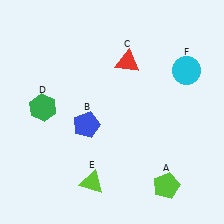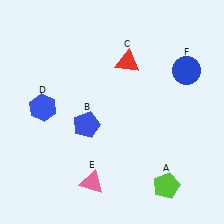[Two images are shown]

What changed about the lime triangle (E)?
In Image 1, E is lime. In Image 2, it changed to pink.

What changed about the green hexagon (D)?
In Image 1, D is green. In Image 2, it changed to blue.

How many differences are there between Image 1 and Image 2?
There are 3 differences between the two images.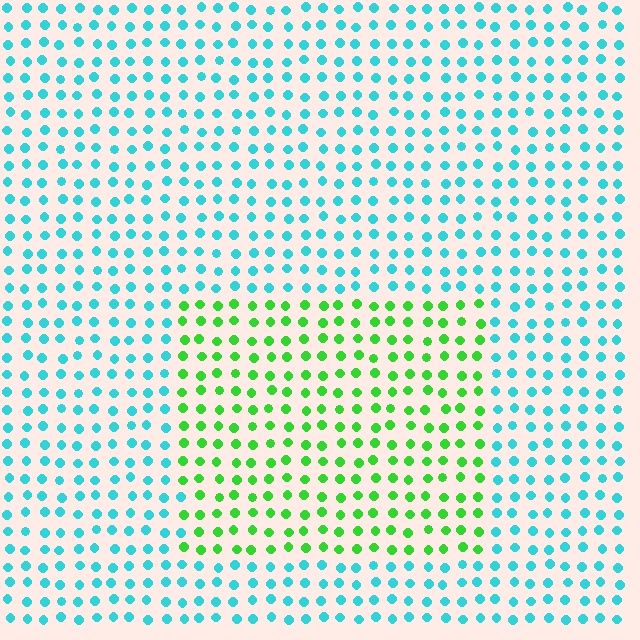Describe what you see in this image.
The image is filled with small cyan elements in a uniform arrangement. A rectangle-shaped region is visible where the elements are tinted to a slightly different hue, forming a subtle color boundary.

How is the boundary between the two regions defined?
The boundary is defined purely by a slight shift in hue (about 62 degrees). Spacing, size, and orientation are identical on both sides.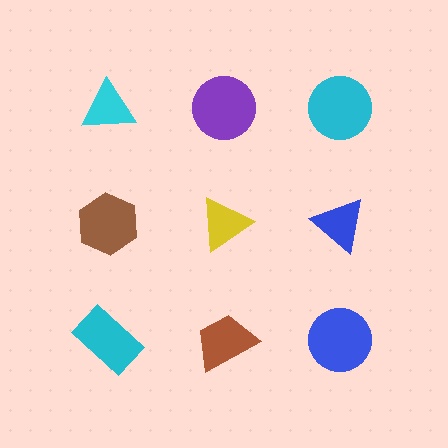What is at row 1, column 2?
A purple circle.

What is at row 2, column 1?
A brown hexagon.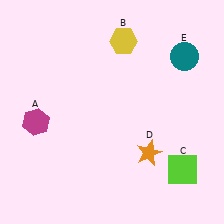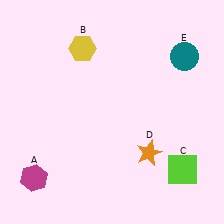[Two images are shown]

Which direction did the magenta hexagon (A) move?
The magenta hexagon (A) moved down.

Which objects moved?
The objects that moved are: the magenta hexagon (A), the yellow hexagon (B).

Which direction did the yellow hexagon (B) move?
The yellow hexagon (B) moved left.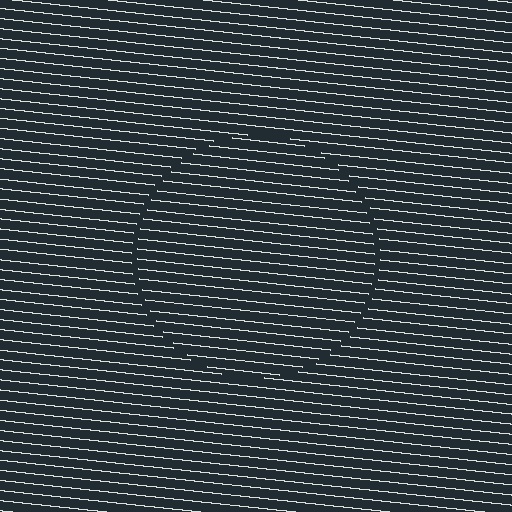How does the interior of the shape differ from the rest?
The interior of the shape contains the same grating, shifted by half a period — the contour is defined by the phase discontinuity where line-ends from the inner and outer gratings abut.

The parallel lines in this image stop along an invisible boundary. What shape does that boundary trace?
An illusory circle. The interior of the shape contains the same grating, shifted by half a period — the contour is defined by the phase discontinuity where line-ends from the inner and outer gratings abut.